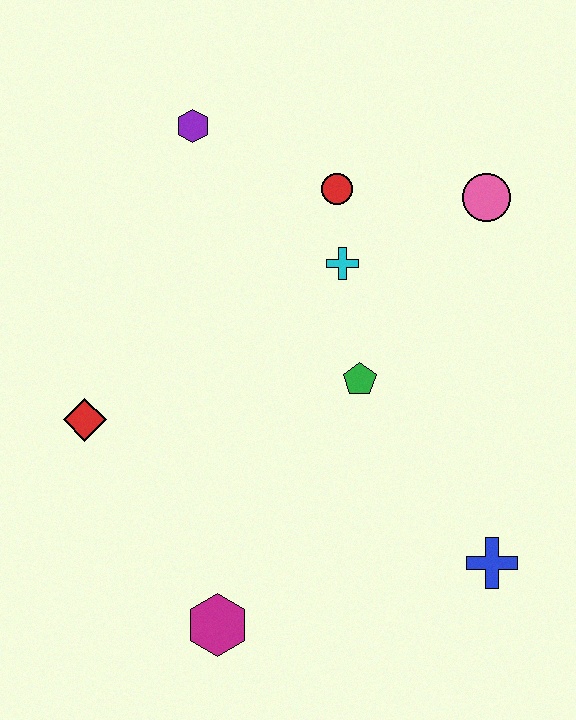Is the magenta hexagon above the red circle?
No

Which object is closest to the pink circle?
The red circle is closest to the pink circle.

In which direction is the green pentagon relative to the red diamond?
The green pentagon is to the right of the red diamond.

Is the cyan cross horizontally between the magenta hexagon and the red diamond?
No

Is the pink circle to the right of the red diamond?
Yes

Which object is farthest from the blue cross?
The purple hexagon is farthest from the blue cross.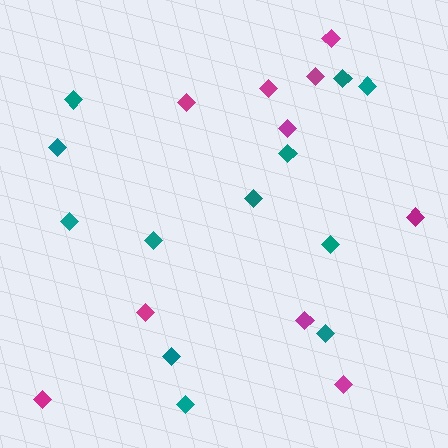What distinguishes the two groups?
There are 2 groups: one group of magenta diamonds (10) and one group of teal diamonds (12).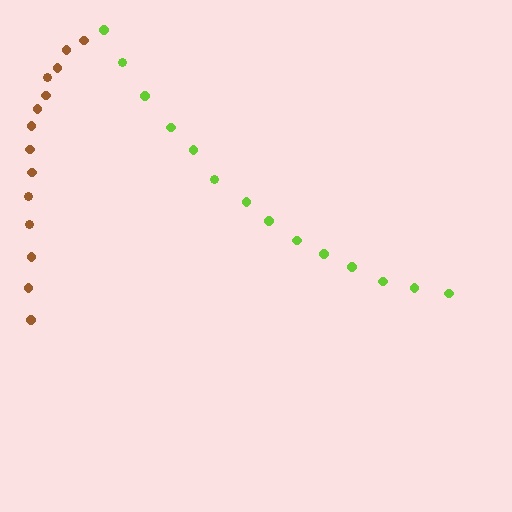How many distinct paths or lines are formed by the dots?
There are 2 distinct paths.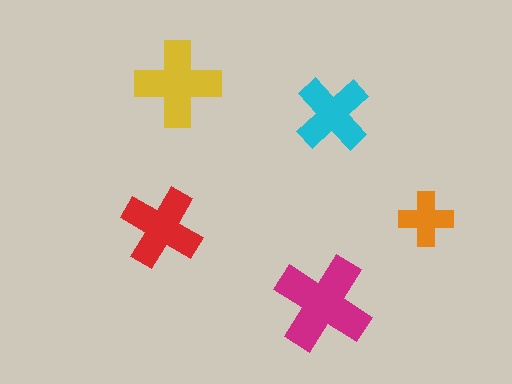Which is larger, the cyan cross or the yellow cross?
The yellow one.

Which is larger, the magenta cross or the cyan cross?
The magenta one.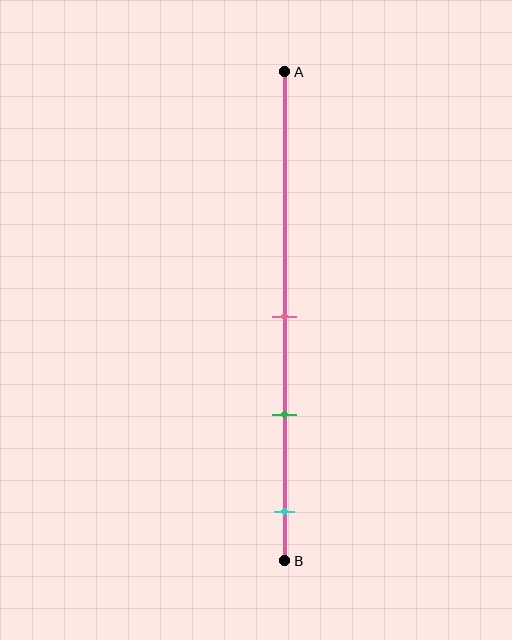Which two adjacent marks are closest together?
The pink and green marks are the closest adjacent pair.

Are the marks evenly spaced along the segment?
Yes, the marks are approximately evenly spaced.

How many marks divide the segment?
There are 3 marks dividing the segment.